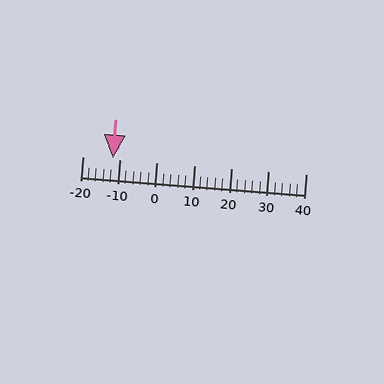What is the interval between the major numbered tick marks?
The major tick marks are spaced 10 units apart.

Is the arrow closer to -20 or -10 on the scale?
The arrow is closer to -10.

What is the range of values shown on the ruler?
The ruler shows values from -20 to 40.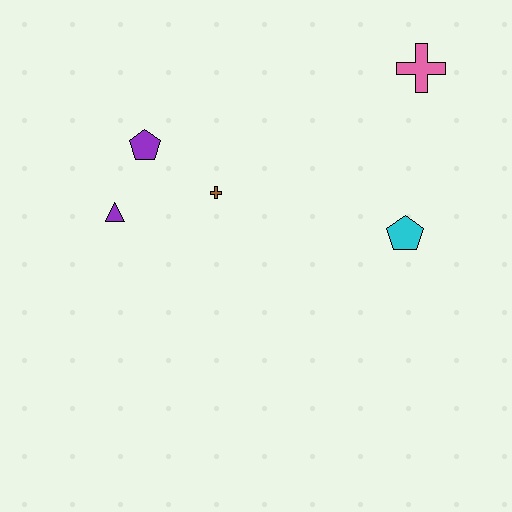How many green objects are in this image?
There are no green objects.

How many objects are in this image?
There are 5 objects.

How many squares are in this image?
There are no squares.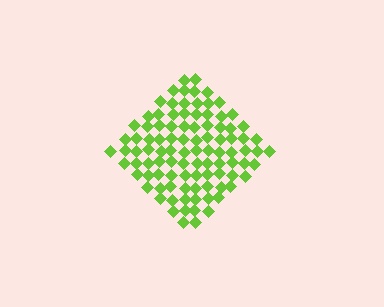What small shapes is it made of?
It is made of small diamonds.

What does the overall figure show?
The overall figure shows a diamond.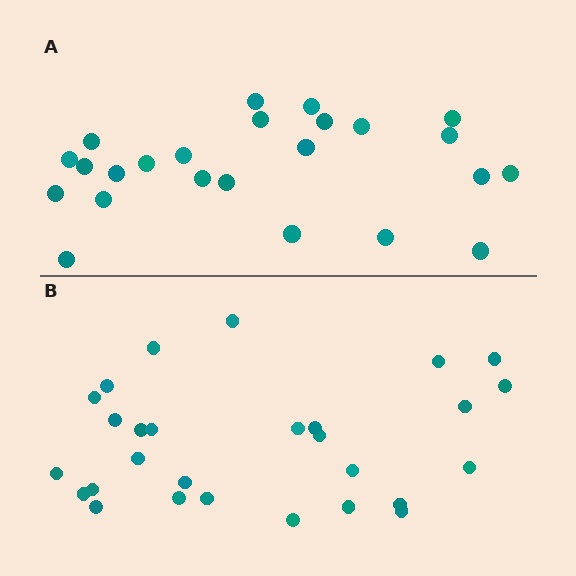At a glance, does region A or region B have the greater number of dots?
Region B (the bottom region) has more dots.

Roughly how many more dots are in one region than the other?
Region B has about 4 more dots than region A.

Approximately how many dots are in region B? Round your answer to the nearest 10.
About 30 dots. (The exact count is 28, which rounds to 30.)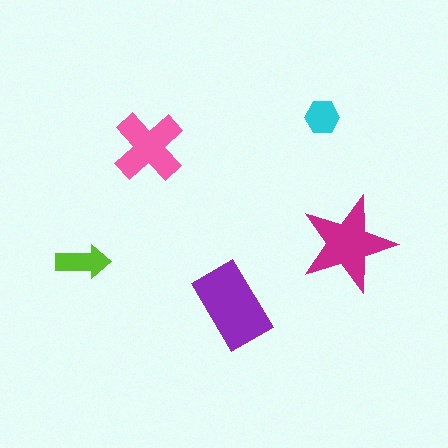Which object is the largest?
The purple rectangle.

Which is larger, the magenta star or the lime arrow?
The magenta star.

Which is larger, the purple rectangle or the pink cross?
The purple rectangle.